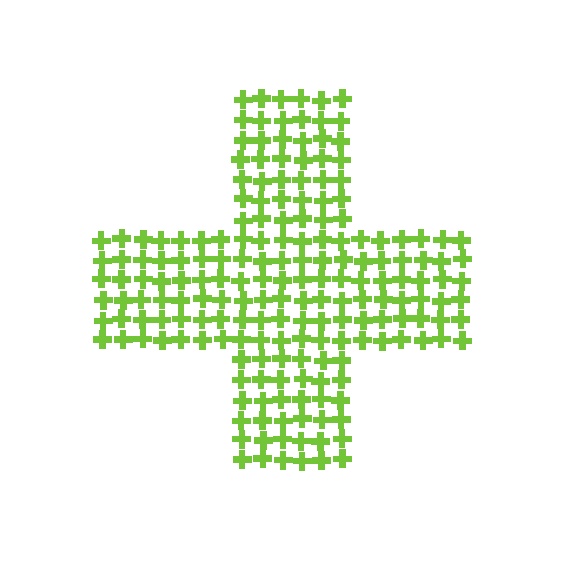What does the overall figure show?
The overall figure shows a cross.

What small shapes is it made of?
It is made of small crosses.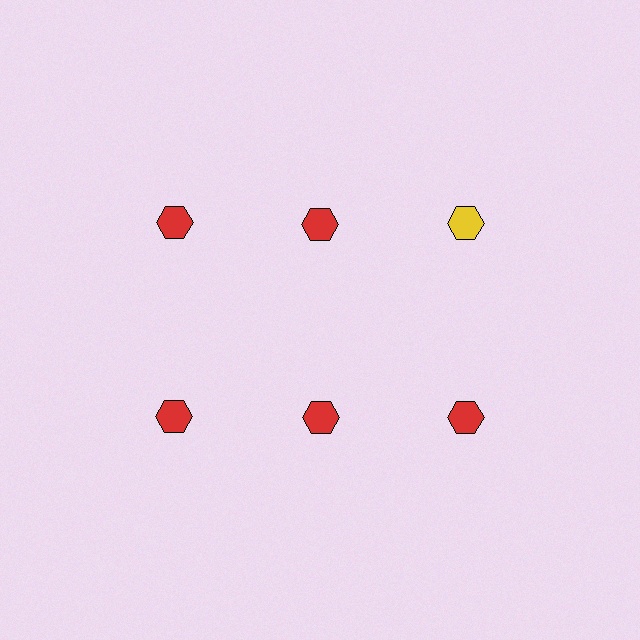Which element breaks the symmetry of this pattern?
The yellow hexagon in the top row, center column breaks the symmetry. All other shapes are red hexagons.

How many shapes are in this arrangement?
There are 6 shapes arranged in a grid pattern.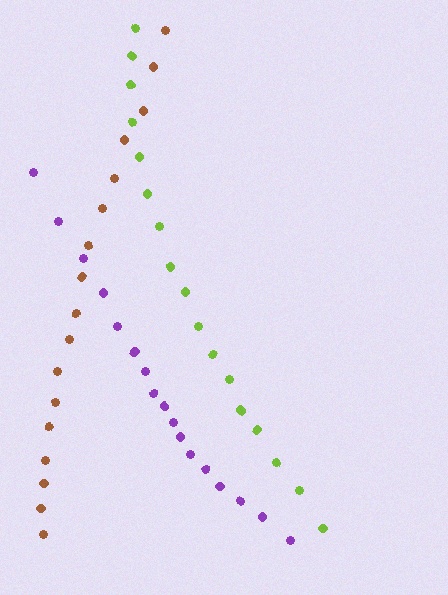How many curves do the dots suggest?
There are 3 distinct paths.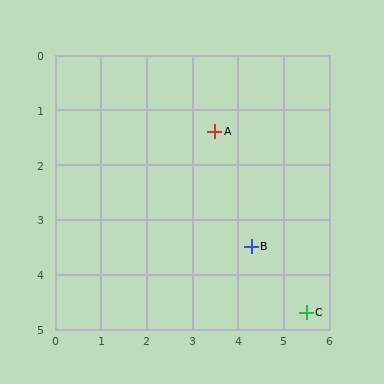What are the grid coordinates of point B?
Point B is at approximately (4.3, 3.5).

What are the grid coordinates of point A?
Point A is at approximately (3.5, 1.4).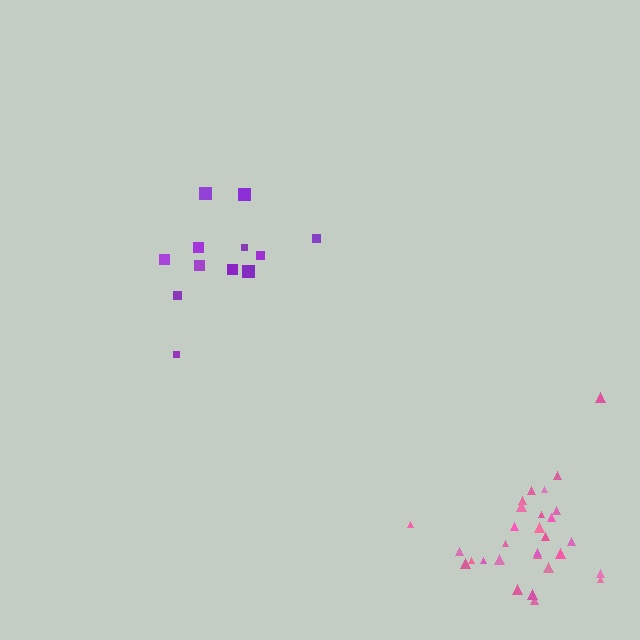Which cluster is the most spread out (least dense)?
Purple.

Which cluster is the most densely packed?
Pink.